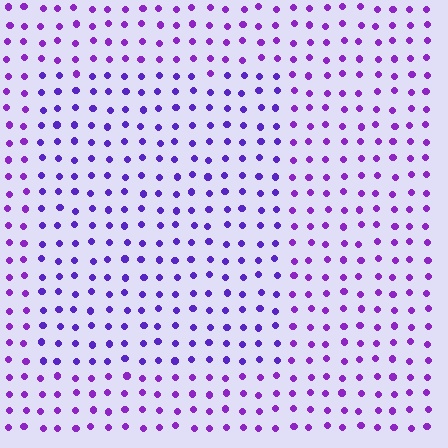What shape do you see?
I see a rectangle.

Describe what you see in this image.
The image is filled with small purple elements in a uniform arrangement. A rectangle-shaped region is visible where the elements are tinted to a slightly different hue, forming a subtle color boundary.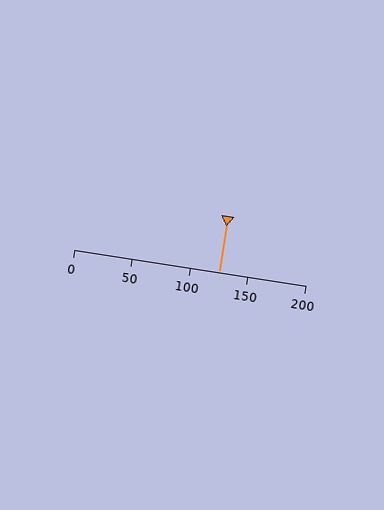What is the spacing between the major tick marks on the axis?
The major ticks are spaced 50 apart.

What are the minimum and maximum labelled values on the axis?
The axis runs from 0 to 200.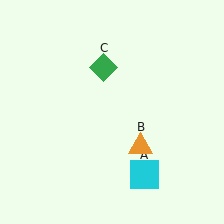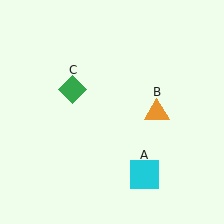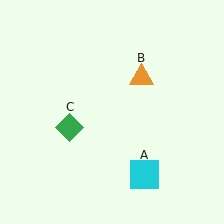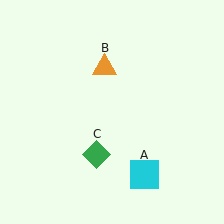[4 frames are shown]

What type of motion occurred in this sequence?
The orange triangle (object B), green diamond (object C) rotated counterclockwise around the center of the scene.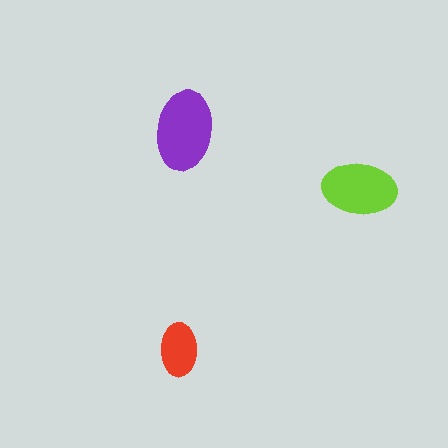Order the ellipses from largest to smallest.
the purple one, the lime one, the red one.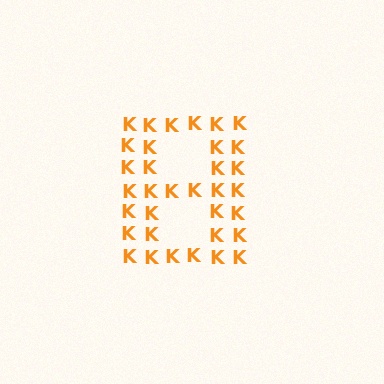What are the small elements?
The small elements are letter K's.